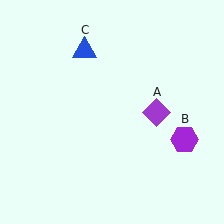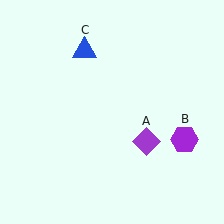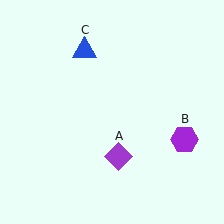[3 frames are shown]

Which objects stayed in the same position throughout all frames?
Purple hexagon (object B) and blue triangle (object C) remained stationary.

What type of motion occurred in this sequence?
The purple diamond (object A) rotated clockwise around the center of the scene.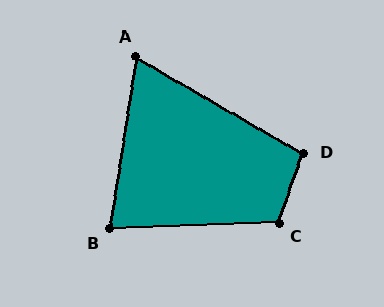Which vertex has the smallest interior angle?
A, at approximately 69 degrees.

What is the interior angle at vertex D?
Approximately 101 degrees (obtuse).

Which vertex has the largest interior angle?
C, at approximately 111 degrees.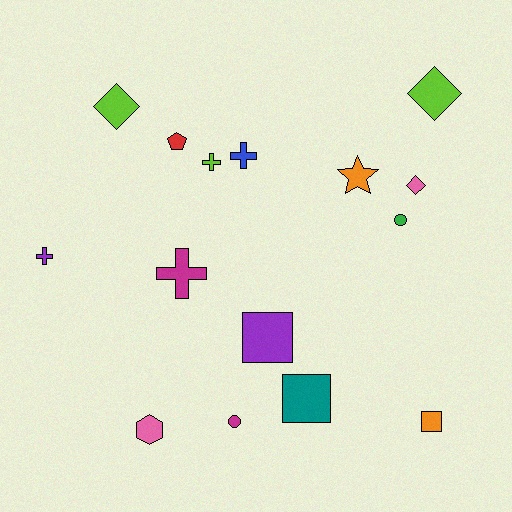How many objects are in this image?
There are 15 objects.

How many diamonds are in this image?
There are 3 diamonds.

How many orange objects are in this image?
There are 2 orange objects.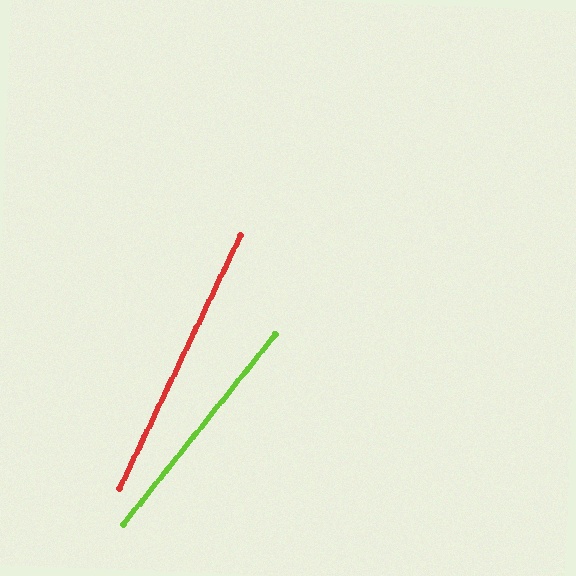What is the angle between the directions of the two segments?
Approximately 13 degrees.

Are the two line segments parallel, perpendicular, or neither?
Neither parallel nor perpendicular — they differ by about 13°.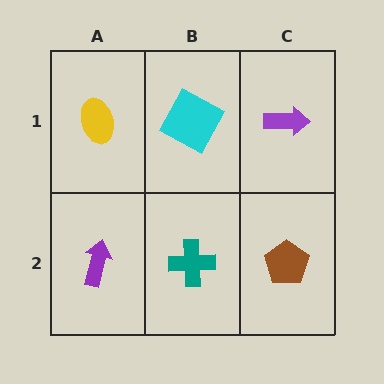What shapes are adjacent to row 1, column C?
A brown pentagon (row 2, column C), a cyan square (row 1, column B).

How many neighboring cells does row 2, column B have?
3.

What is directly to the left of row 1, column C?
A cyan square.